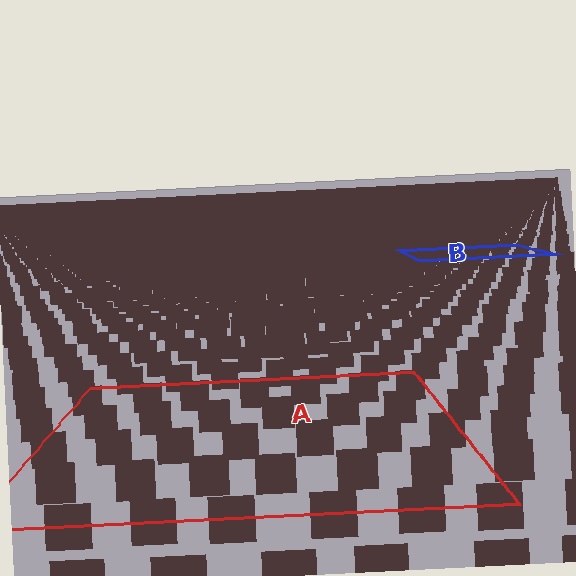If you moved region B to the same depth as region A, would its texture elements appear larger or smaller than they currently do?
They would appear larger. At a closer depth, the same texture elements are projected at a bigger on-screen size.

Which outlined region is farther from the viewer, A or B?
Region B is farther from the viewer — the texture elements inside it appear smaller and more densely packed.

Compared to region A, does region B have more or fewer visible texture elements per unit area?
Region B has more texture elements per unit area — they are packed more densely because it is farther away.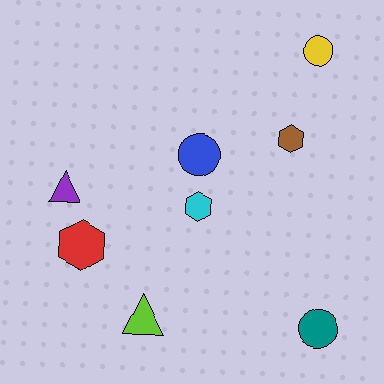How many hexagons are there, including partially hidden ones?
There are 3 hexagons.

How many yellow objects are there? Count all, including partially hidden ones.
There is 1 yellow object.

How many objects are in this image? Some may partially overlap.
There are 8 objects.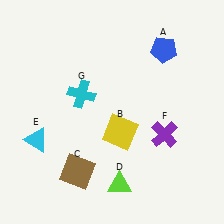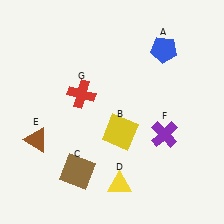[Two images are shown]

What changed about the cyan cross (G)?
In Image 1, G is cyan. In Image 2, it changed to red.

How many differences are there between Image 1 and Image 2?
There are 3 differences between the two images.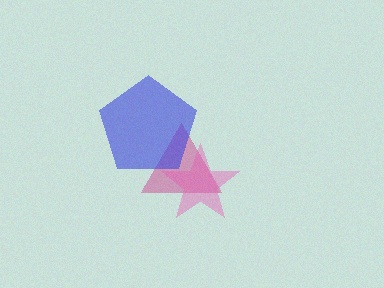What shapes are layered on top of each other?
The layered shapes are: a magenta triangle, a pink star, a blue pentagon.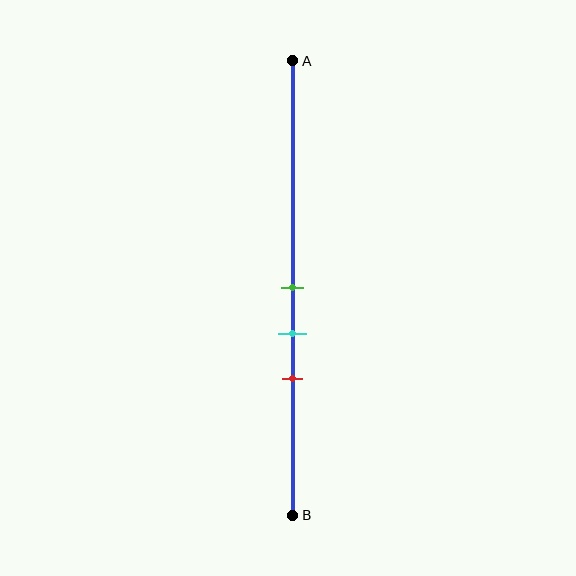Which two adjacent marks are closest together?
The green and cyan marks are the closest adjacent pair.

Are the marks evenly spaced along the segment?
Yes, the marks are approximately evenly spaced.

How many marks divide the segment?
There are 3 marks dividing the segment.